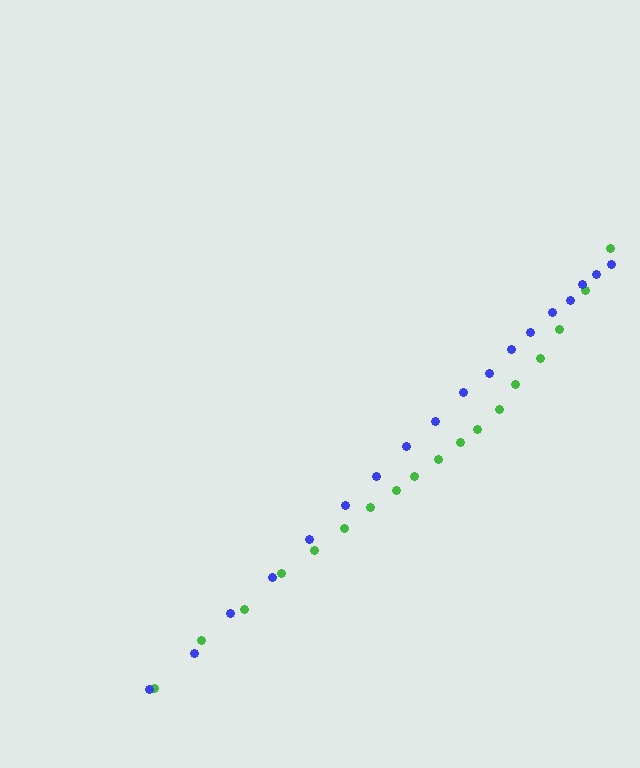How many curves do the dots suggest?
There are 2 distinct paths.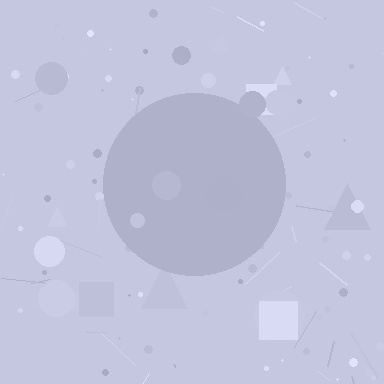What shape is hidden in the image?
A circle is hidden in the image.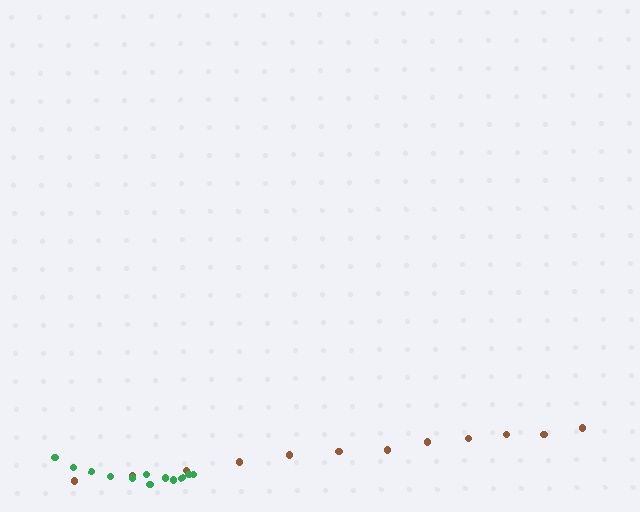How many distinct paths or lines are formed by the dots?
There are 2 distinct paths.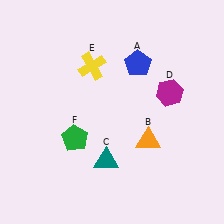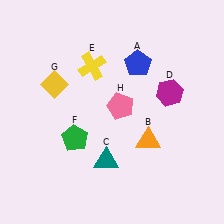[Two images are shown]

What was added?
A yellow diamond (G), a pink pentagon (H) were added in Image 2.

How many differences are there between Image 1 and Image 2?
There are 2 differences between the two images.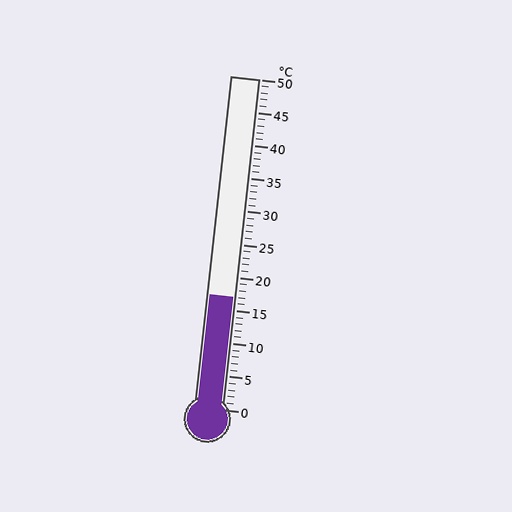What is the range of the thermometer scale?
The thermometer scale ranges from 0°C to 50°C.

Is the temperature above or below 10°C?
The temperature is above 10°C.